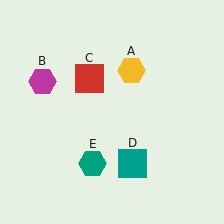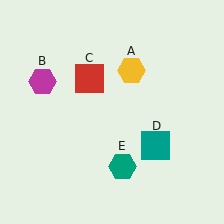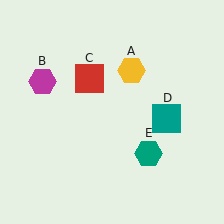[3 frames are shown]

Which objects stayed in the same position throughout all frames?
Yellow hexagon (object A) and magenta hexagon (object B) and red square (object C) remained stationary.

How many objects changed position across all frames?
2 objects changed position: teal square (object D), teal hexagon (object E).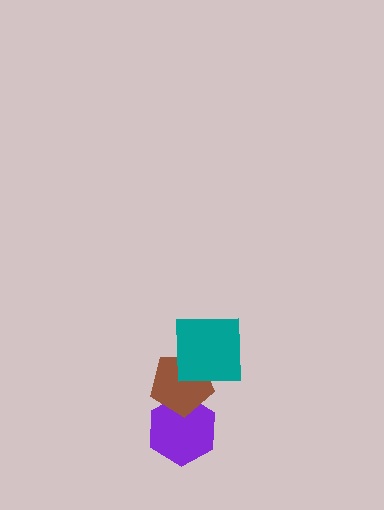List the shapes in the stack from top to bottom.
From top to bottom: the teal square, the brown pentagon, the purple hexagon.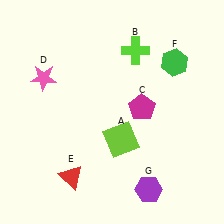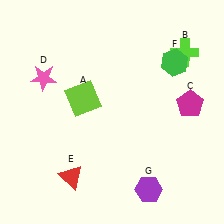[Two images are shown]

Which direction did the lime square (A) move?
The lime square (A) moved up.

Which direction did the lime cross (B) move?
The lime cross (B) moved right.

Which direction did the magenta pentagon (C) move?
The magenta pentagon (C) moved right.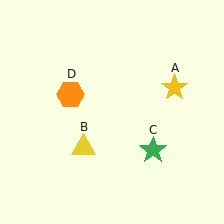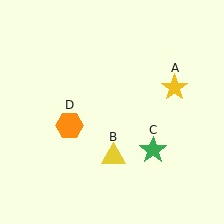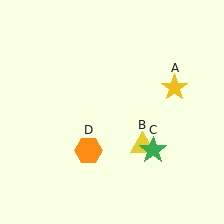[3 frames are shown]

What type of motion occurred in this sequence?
The yellow triangle (object B), orange hexagon (object D) rotated counterclockwise around the center of the scene.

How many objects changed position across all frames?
2 objects changed position: yellow triangle (object B), orange hexagon (object D).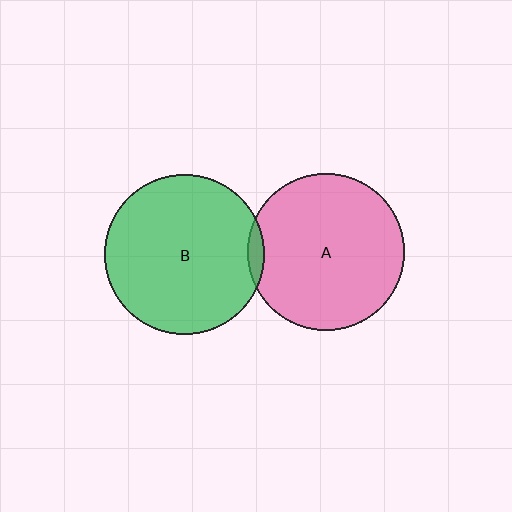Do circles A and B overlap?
Yes.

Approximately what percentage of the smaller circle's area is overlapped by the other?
Approximately 5%.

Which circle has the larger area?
Circle B (green).